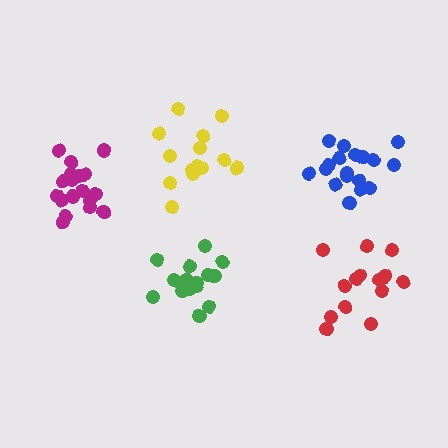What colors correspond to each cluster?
The clusters are colored: green, blue, yellow, red, magenta.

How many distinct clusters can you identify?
There are 5 distinct clusters.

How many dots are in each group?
Group 1: 16 dots, Group 2: 18 dots, Group 3: 15 dots, Group 4: 14 dots, Group 5: 18 dots (81 total).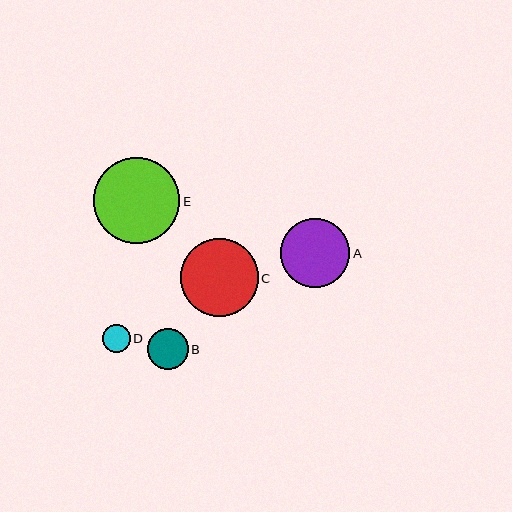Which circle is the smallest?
Circle D is the smallest with a size of approximately 28 pixels.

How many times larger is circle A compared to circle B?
Circle A is approximately 1.7 times the size of circle B.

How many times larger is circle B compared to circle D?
Circle B is approximately 1.4 times the size of circle D.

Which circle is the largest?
Circle E is the largest with a size of approximately 86 pixels.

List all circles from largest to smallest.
From largest to smallest: E, C, A, B, D.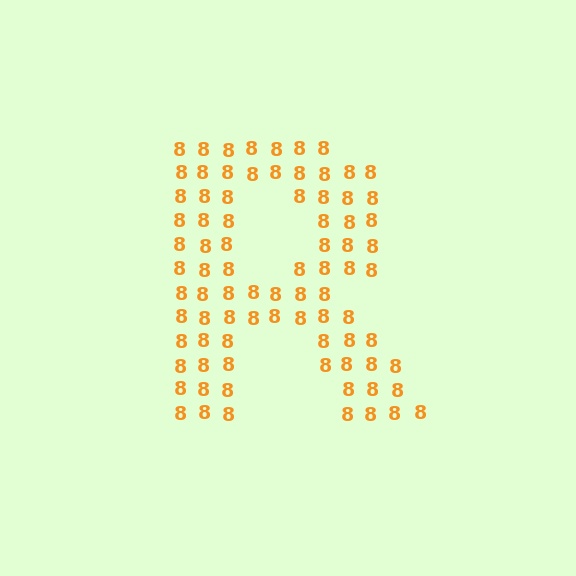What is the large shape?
The large shape is the letter R.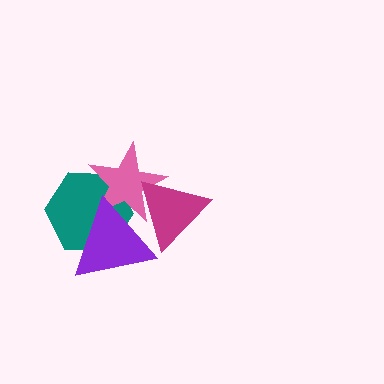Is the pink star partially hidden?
Yes, it is partially covered by another shape.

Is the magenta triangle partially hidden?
No, no other shape covers it.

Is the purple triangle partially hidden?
Yes, it is partially covered by another shape.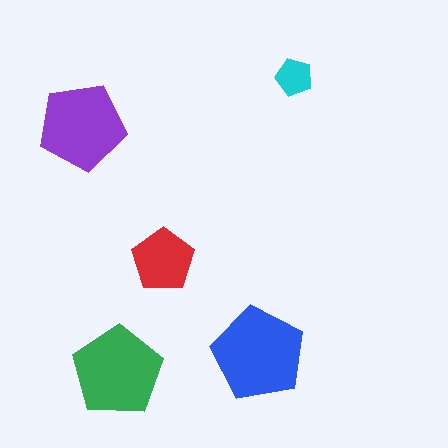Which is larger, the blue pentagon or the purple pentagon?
The blue one.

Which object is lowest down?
The green pentagon is bottommost.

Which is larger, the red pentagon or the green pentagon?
The green one.